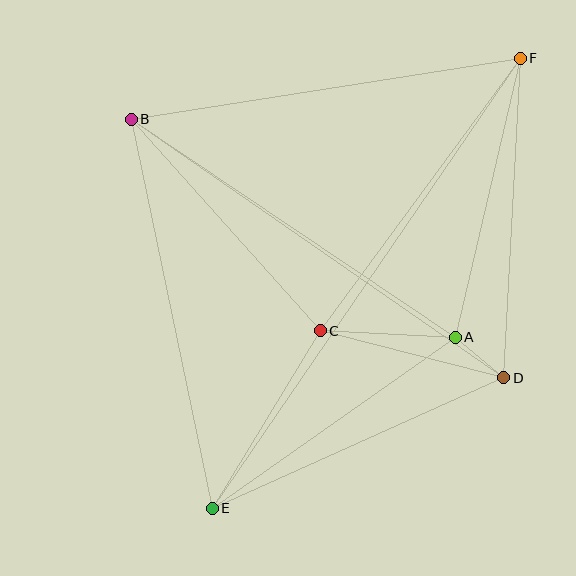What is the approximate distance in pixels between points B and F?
The distance between B and F is approximately 393 pixels.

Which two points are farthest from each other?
Points E and F are farthest from each other.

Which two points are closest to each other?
Points A and D are closest to each other.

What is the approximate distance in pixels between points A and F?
The distance between A and F is approximately 287 pixels.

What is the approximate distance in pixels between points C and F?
The distance between C and F is approximately 338 pixels.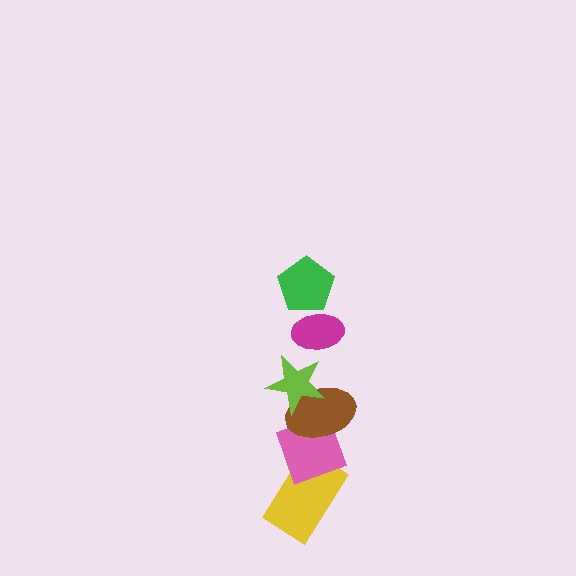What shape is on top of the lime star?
The magenta ellipse is on top of the lime star.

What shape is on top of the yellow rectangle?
The pink diamond is on top of the yellow rectangle.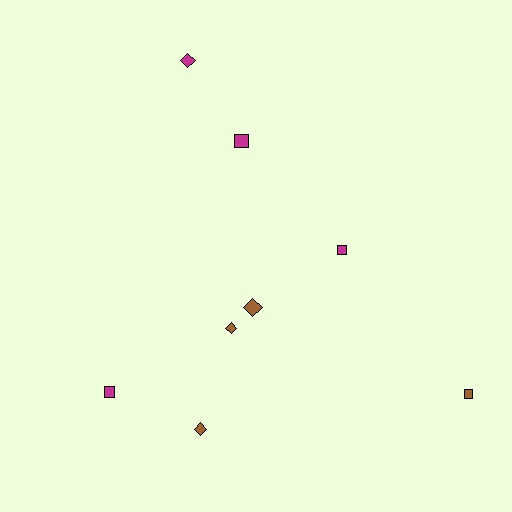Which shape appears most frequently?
Square, with 4 objects.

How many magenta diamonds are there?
There is 1 magenta diamond.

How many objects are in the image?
There are 8 objects.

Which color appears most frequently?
Magenta, with 4 objects.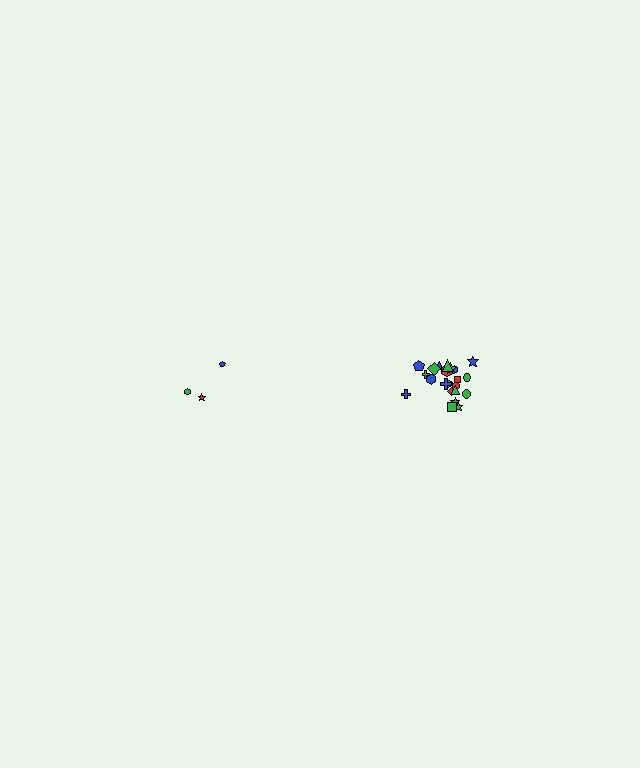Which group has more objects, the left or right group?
The right group.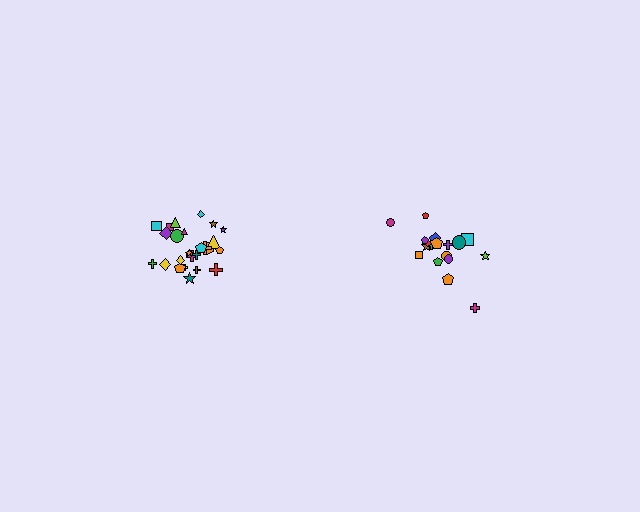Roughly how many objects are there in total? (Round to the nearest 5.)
Roughly 45 objects in total.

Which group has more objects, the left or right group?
The left group.